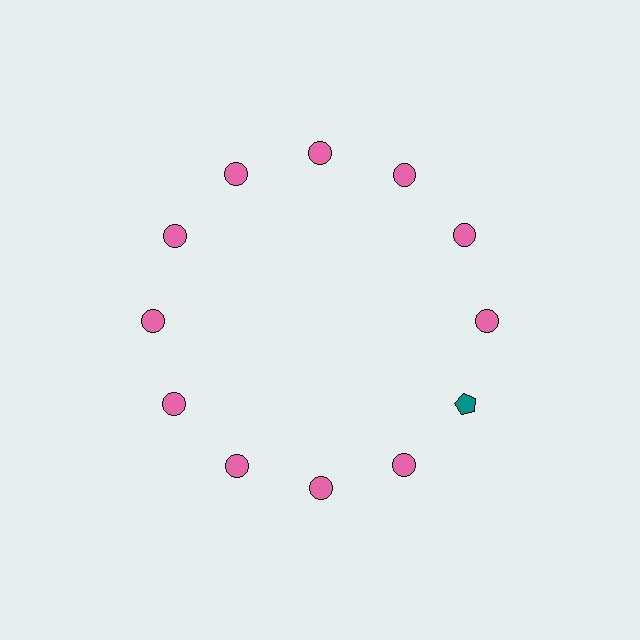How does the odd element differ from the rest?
It differs in both color (teal instead of pink) and shape (pentagon instead of circle).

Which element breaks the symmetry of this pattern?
The teal pentagon at roughly the 4 o'clock position breaks the symmetry. All other shapes are pink circles.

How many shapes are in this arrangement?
There are 12 shapes arranged in a ring pattern.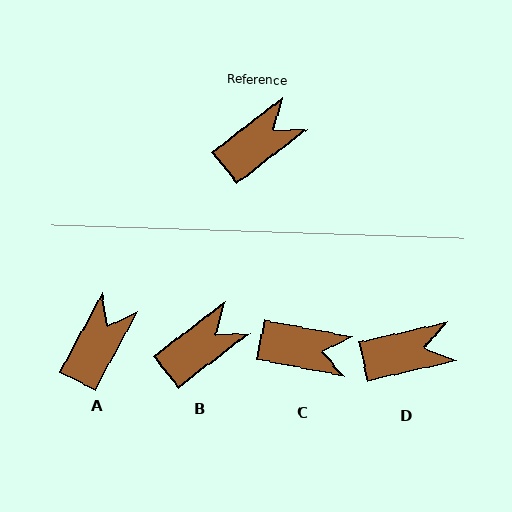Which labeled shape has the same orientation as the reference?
B.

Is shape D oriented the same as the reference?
No, it is off by about 25 degrees.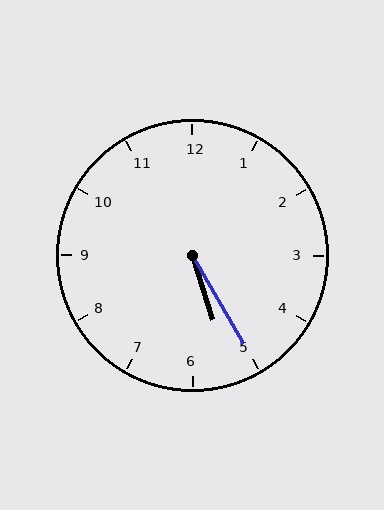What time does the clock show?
5:25.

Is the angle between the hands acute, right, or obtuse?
It is acute.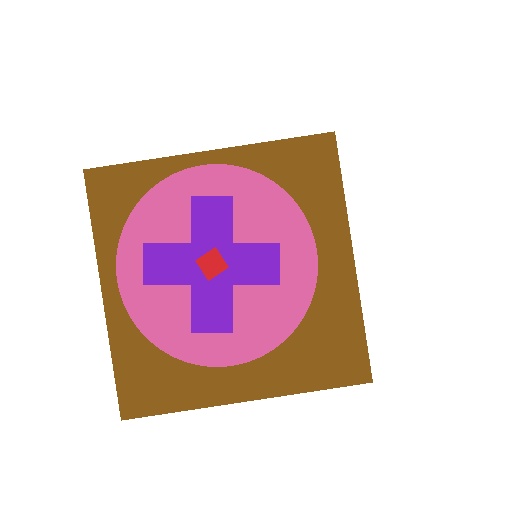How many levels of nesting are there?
4.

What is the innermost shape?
The red diamond.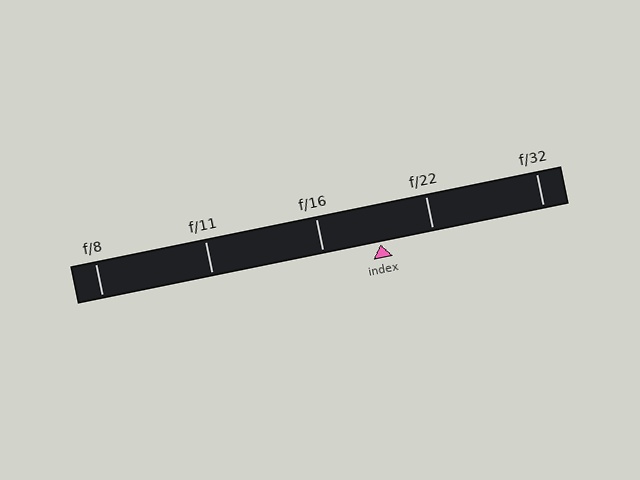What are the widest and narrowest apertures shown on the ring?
The widest aperture shown is f/8 and the narrowest is f/32.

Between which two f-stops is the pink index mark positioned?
The index mark is between f/16 and f/22.